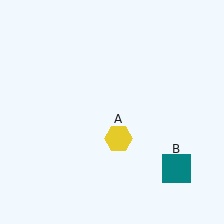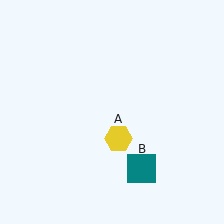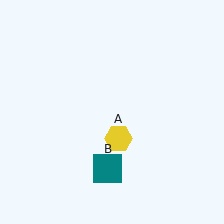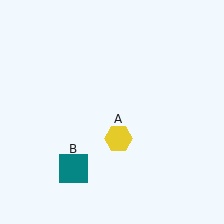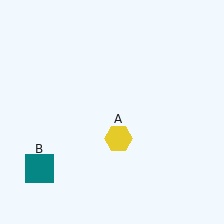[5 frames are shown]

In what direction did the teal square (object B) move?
The teal square (object B) moved left.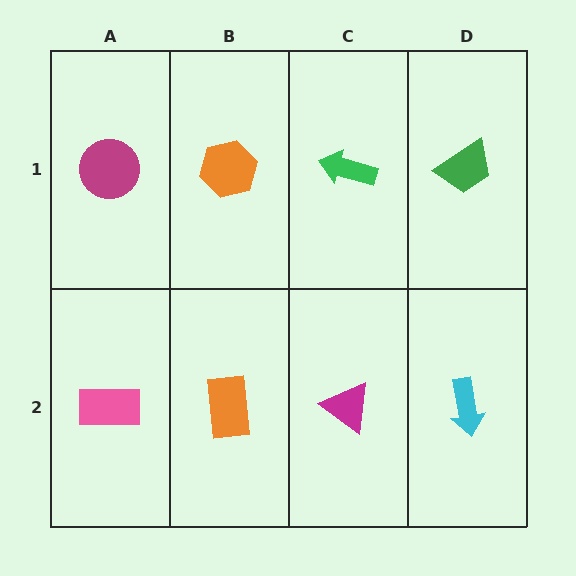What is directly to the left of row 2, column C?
An orange rectangle.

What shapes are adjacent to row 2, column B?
An orange hexagon (row 1, column B), a pink rectangle (row 2, column A), a magenta triangle (row 2, column C).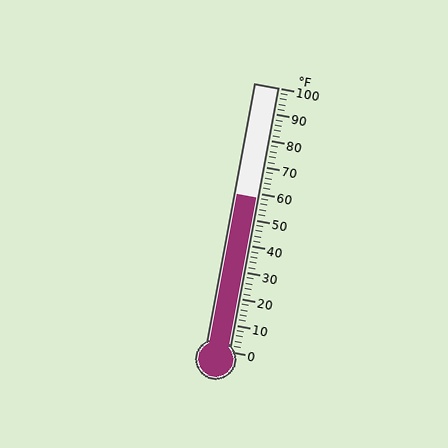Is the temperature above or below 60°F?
The temperature is below 60°F.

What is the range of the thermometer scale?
The thermometer scale ranges from 0°F to 100°F.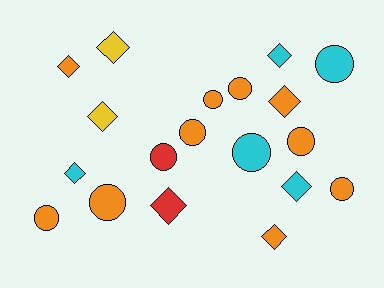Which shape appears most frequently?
Circle, with 10 objects.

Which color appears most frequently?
Orange, with 10 objects.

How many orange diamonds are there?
There are 3 orange diamonds.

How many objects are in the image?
There are 19 objects.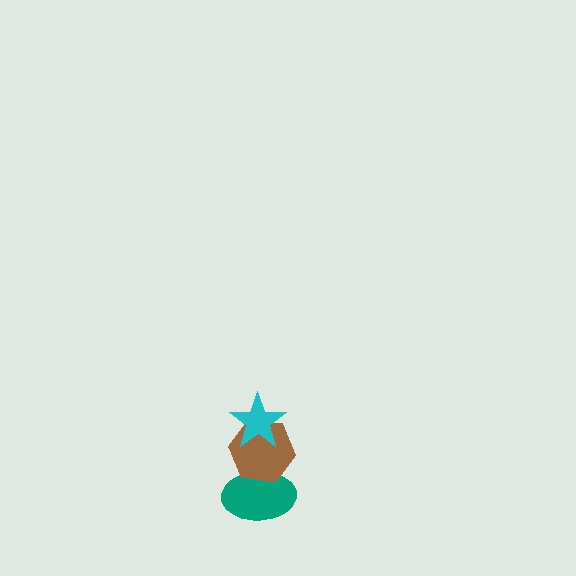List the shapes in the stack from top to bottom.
From top to bottom: the cyan star, the brown hexagon, the teal ellipse.